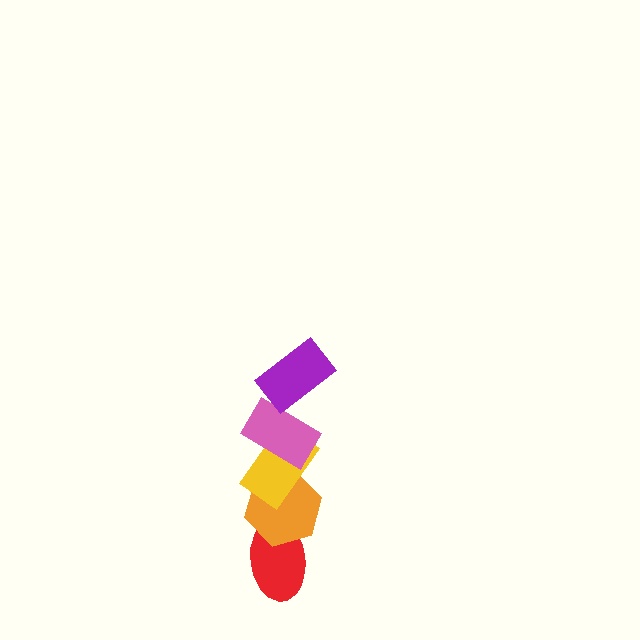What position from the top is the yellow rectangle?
The yellow rectangle is 3rd from the top.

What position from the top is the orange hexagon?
The orange hexagon is 4th from the top.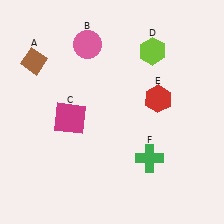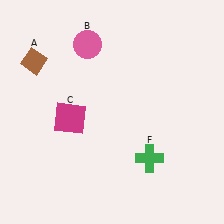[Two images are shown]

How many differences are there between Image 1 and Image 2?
There are 2 differences between the two images.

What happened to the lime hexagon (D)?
The lime hexagon (D) was removed in Image 2. It was in the top-right area of Image 1.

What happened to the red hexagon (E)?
The red hexagon (E) was removed in Image 2. It was in the top-right area of Image 1.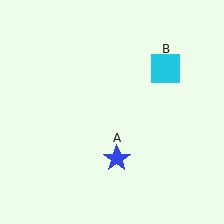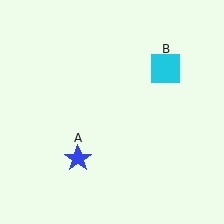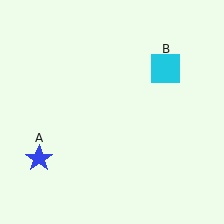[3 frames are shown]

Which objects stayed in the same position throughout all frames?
Cyan square (object B) remained stationary.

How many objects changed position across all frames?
1 object changed position: blue star (object A).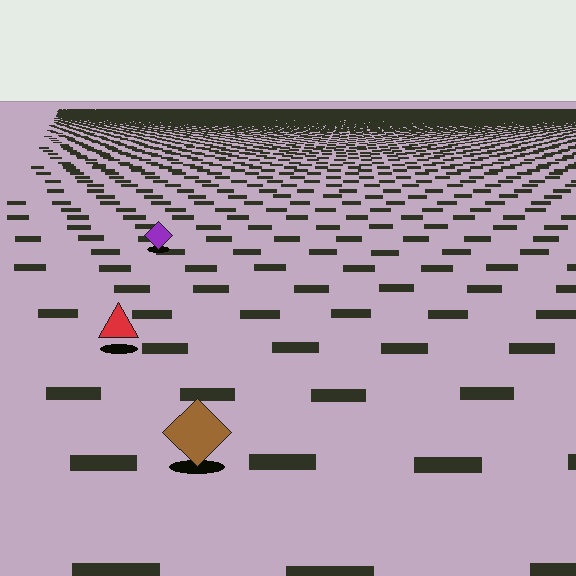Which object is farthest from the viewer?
The purple diamond is farthest from the viewer. It appears smaller and the ground texture around it is denser.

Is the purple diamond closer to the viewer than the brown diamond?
No. The brown diamond is closer — you can tell from the texture gradient: the ground texture is coarser near it.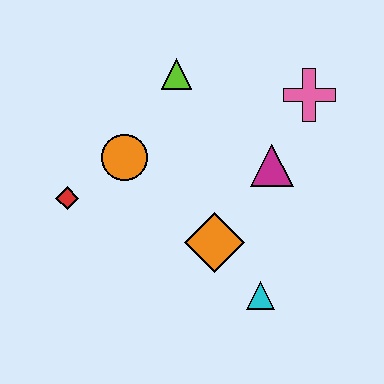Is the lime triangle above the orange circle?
Yes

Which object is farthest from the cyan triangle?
The lime triangle is farthest from the cyan triangle.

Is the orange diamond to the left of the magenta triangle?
Yes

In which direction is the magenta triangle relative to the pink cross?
The magenta triangle is below the pink cross.